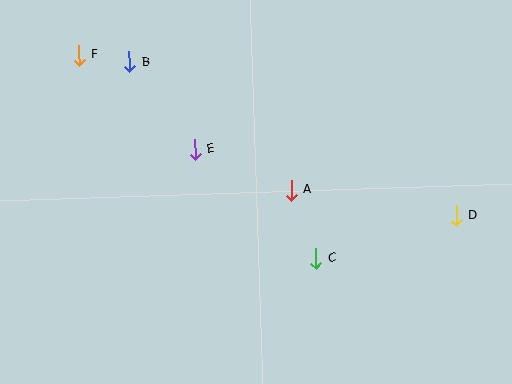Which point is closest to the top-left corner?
Point F is closest to the top-left corner.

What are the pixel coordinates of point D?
Point D is at (456, 216).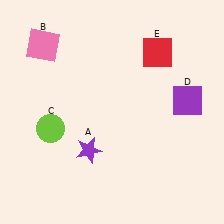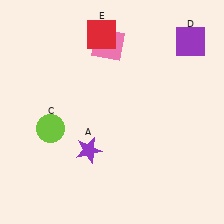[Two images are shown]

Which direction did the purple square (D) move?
The purple square (D) moved up.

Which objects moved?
The objects that moved are: the pink square (B), the purple square (D), the red square (E).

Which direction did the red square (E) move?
The red square (E) moved left.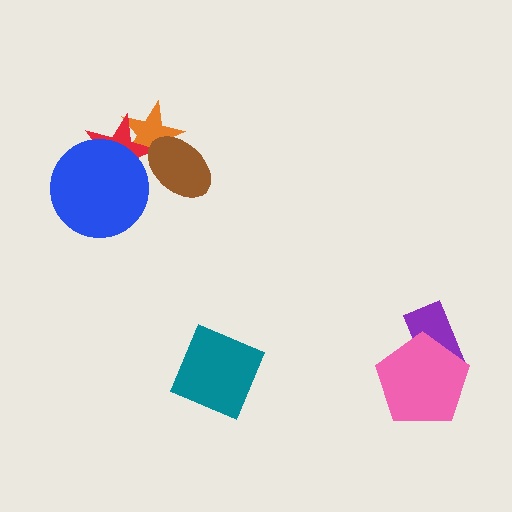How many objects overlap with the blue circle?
2 objects overlap with the blue circle.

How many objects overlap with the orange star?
3 objects overlap with the orange star.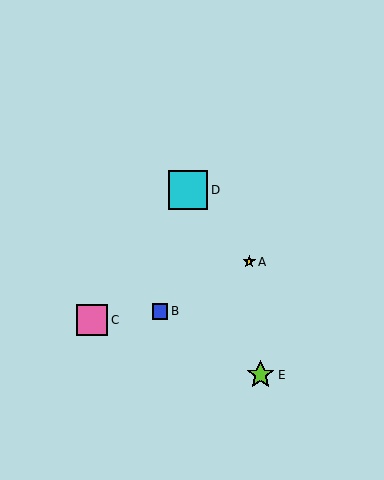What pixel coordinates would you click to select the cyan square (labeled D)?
Click at (188, 190) to select the cyan square D.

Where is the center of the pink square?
The center of the pink square is at (92, 320).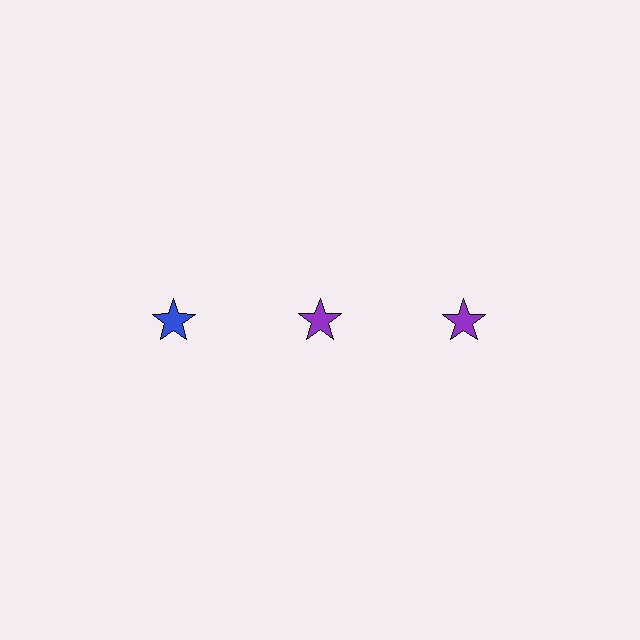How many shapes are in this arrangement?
There are 3 shapes arranged in a grid pattern.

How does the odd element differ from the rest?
It has a different color: blue instead of purple.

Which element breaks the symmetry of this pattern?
The blue star in the top row, leftmost column breaks the symmetry. All other shapes are purple stars.